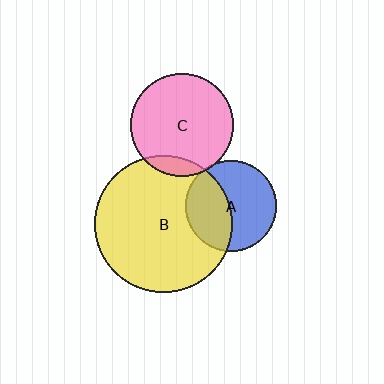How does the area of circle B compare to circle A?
Approximately 2.3 times.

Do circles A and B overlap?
Yes.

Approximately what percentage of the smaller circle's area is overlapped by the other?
Approximately 40%.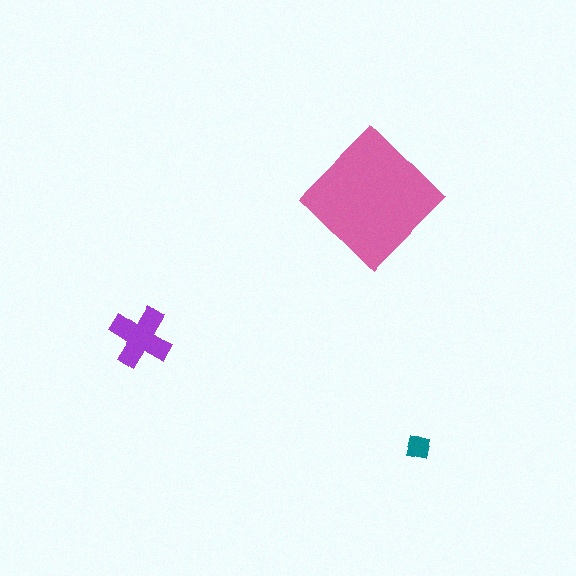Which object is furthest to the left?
The purple cross is leftmost.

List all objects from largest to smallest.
The pink diamond, the purple cross, the teal square.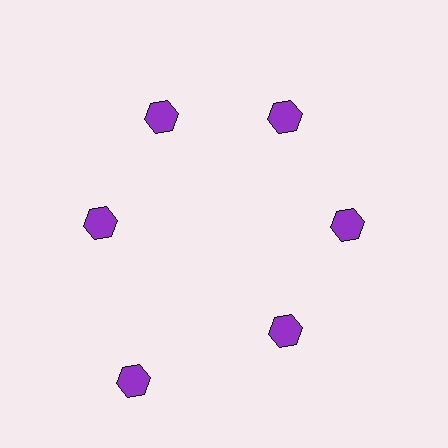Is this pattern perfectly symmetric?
No. The 6 purple hexagons are arranged in a ring, but one element near the 7 o'clock position is pushed outward from the center, breaking the 6-fold rotational symmetry.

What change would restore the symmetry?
The symmetry would be restored by moving it inward, back onto the ring so that all 6 hexagons sit at equal angles and equal distance from the center.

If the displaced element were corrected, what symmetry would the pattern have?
It would have 6-fold rotational symmetry — the pattern would map onto itself every 60 degrees.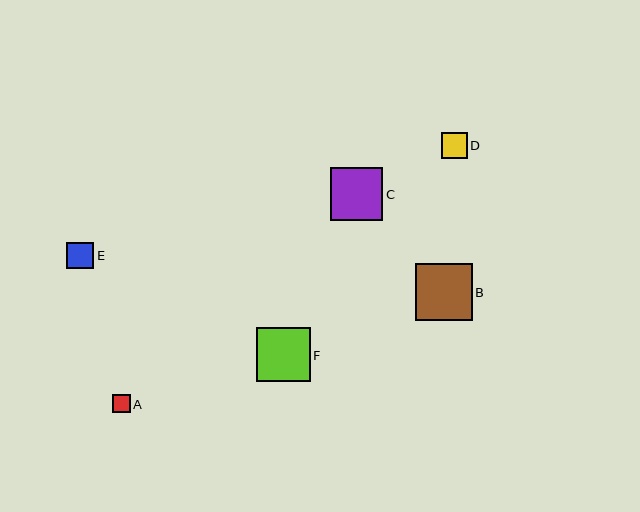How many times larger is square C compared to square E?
Square C is approximately 2.0 times the size of square E.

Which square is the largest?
Square B is the largest with a size of approximately 57 pixels.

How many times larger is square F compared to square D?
Square F is approximately 2.1 times the size of square D.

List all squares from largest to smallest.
From largest to smallest: B, F, C, E, D, A.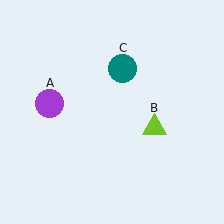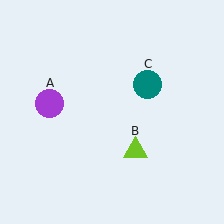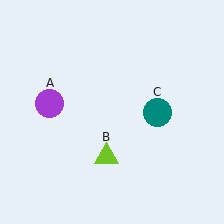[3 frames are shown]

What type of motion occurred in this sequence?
The lime triangle (object B), teal circle (object C) rotated clockwise around the center of the scene.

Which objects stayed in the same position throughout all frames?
Purple circle (object A) remained stationary.